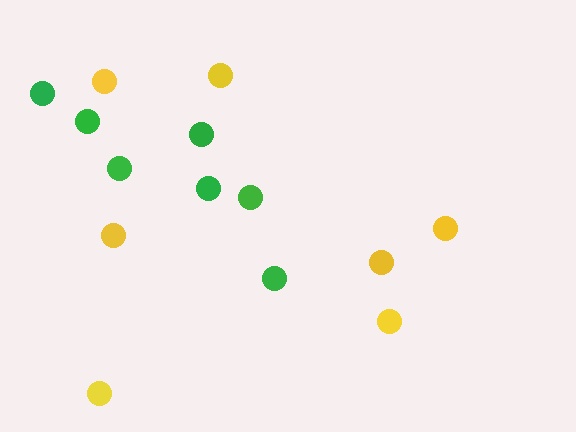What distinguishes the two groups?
There are 2 groups: one group of green circles (7) and one group of yellow circles (7).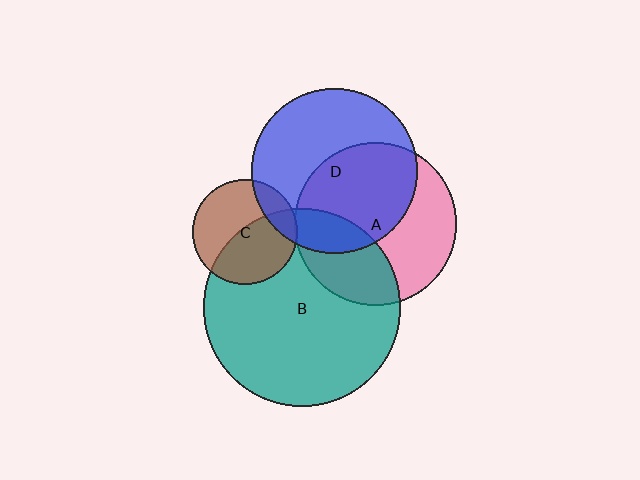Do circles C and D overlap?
Yes.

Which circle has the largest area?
Circle B (teal).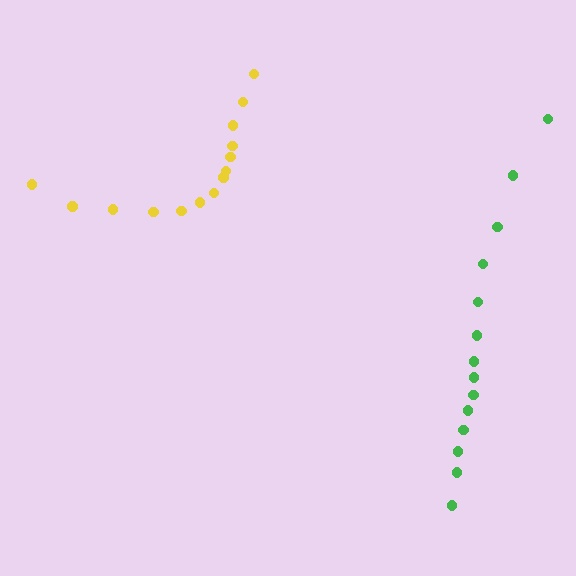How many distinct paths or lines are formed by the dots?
There are 2 distinct paths.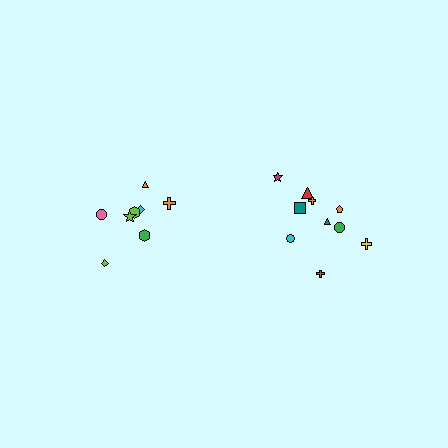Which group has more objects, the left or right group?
The right group.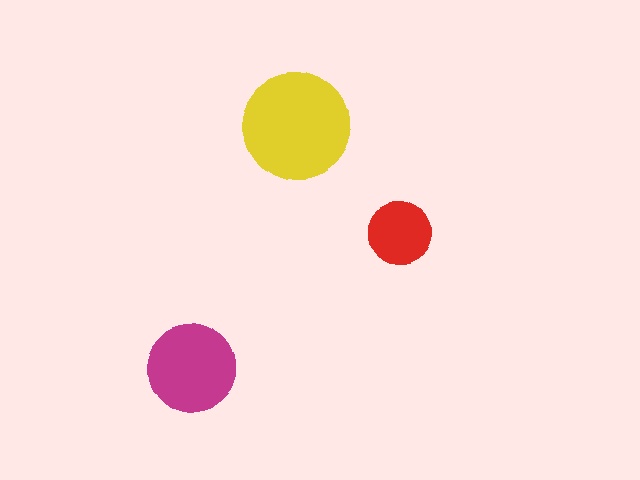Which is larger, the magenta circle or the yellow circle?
The yellow one.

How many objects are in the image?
There are 3 objects in the image.